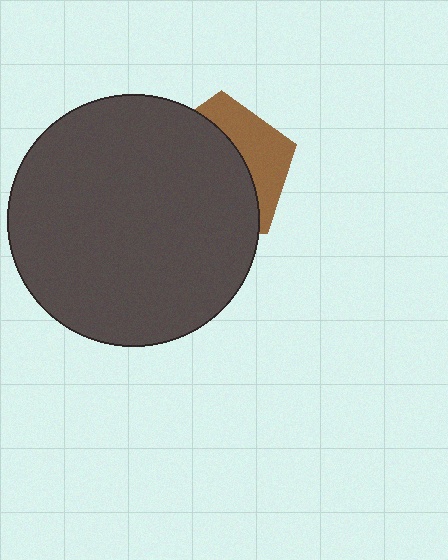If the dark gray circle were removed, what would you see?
You would see the complete brown pentagon.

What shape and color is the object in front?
The object in front is a dark gray circle.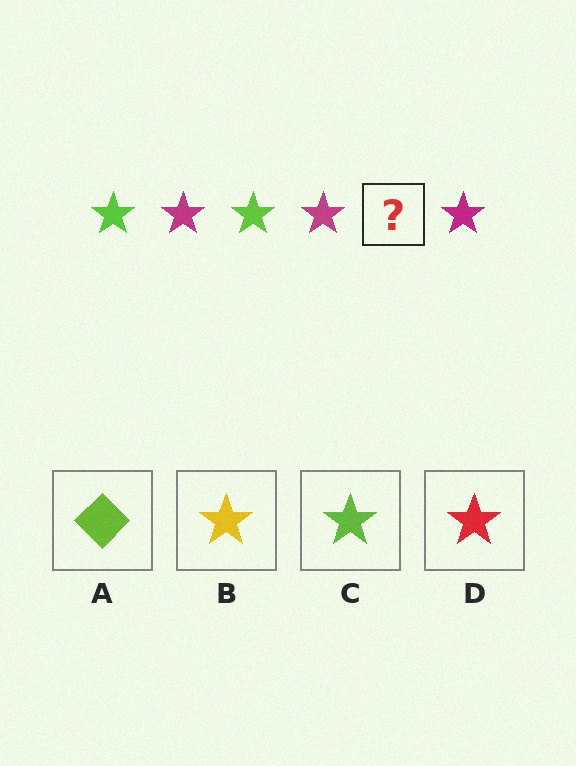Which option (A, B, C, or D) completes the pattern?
C.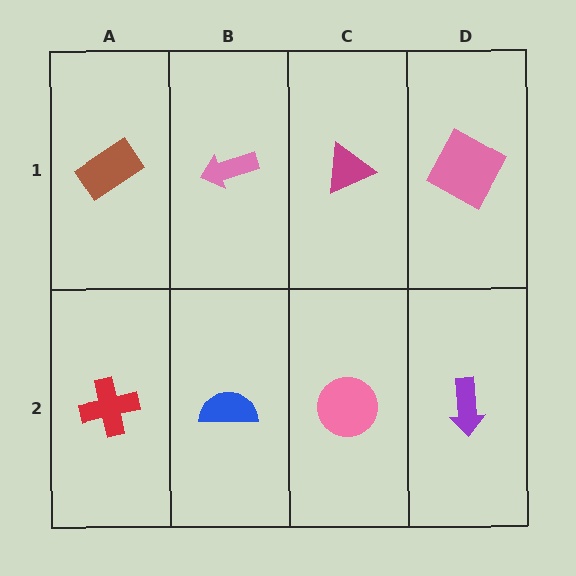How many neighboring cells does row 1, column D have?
2.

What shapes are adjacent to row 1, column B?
A blue semicircle (row 2, column B), a brown rectangle (row 1, column A), a magenta triangle (row 1, column C).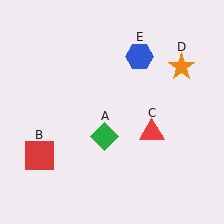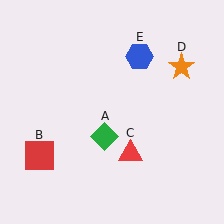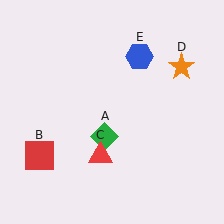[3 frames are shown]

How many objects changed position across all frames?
1 object changed position: red triangle (object C).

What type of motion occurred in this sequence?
The red triangle (object C) rotated clockwise around the center of the scene.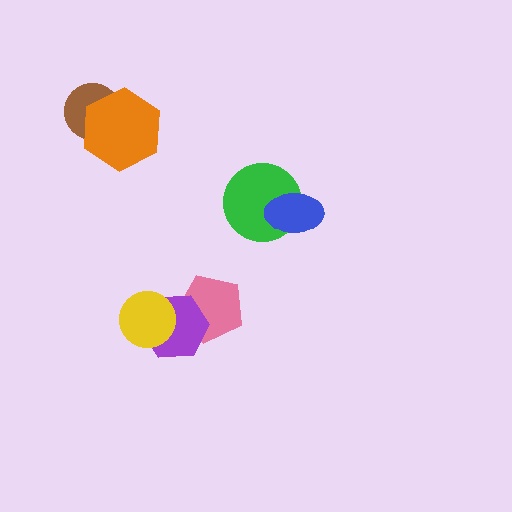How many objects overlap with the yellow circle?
1 object overlaps with the yellow circle.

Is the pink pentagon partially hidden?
Yes, it is partially covered by another shape.